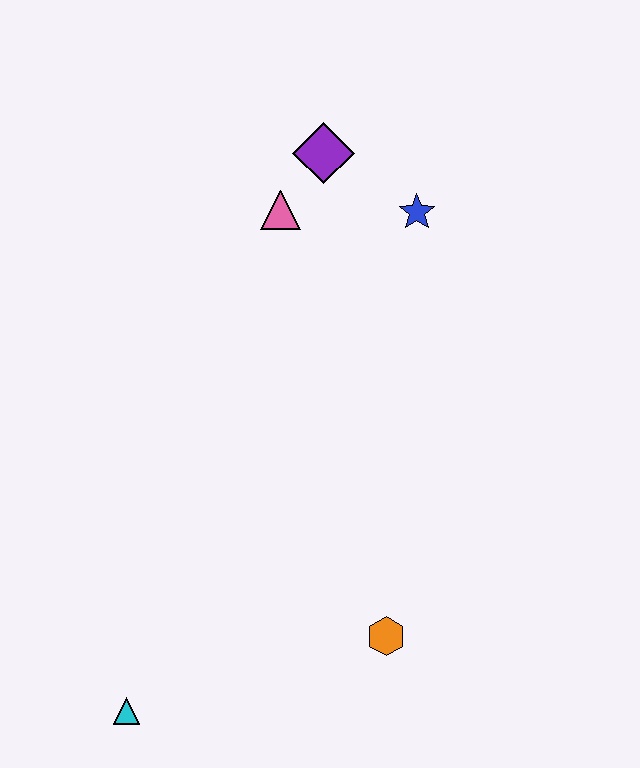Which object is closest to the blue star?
The purple diamond is closest to the blue star.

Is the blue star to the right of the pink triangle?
Yes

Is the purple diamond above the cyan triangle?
Yes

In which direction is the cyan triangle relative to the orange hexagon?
The cyan triangle is to the left of the orange hexagon.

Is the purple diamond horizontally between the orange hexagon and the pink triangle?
Yes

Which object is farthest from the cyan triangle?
The purple diamond is farthest from the cyan triangle.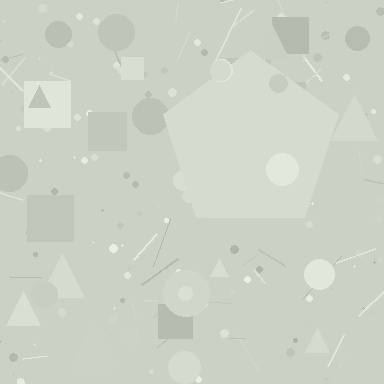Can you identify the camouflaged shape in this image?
The camouflaged shape is a pentagon.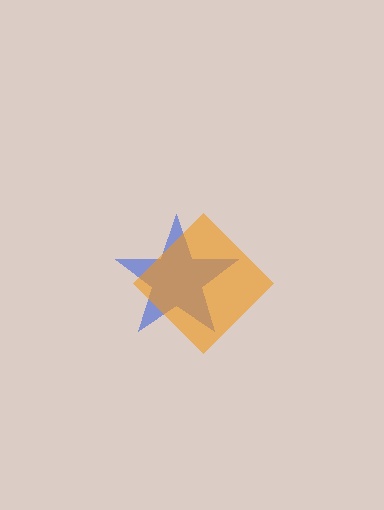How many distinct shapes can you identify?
There are 2 distinct shapes: a blue star, an orange diamond.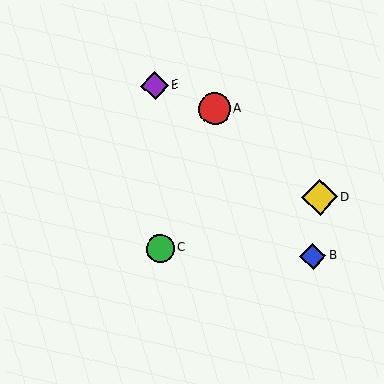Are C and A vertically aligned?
No, C is at x≈160 and A is at x≈214.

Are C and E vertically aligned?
Yes, both are at x≈160.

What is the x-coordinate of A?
Object A is at x≈214.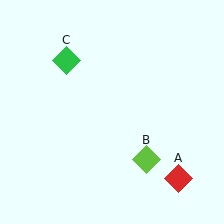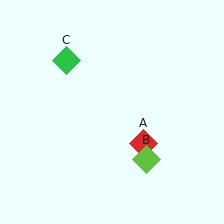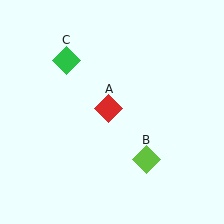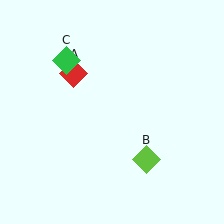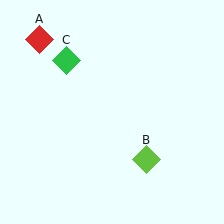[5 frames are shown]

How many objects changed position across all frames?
1 object changed position: red diamond (object A).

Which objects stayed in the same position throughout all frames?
Lime diamond (object B) and green diamond (object C) remained stationary.